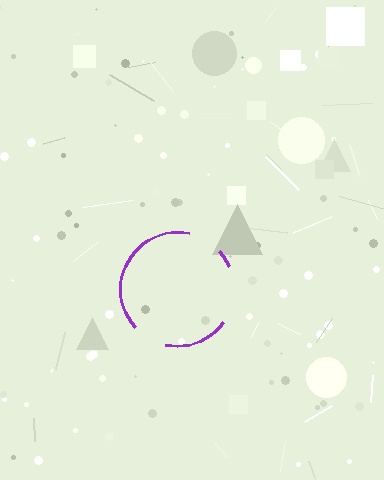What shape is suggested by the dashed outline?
The dashed outline suggests a circle.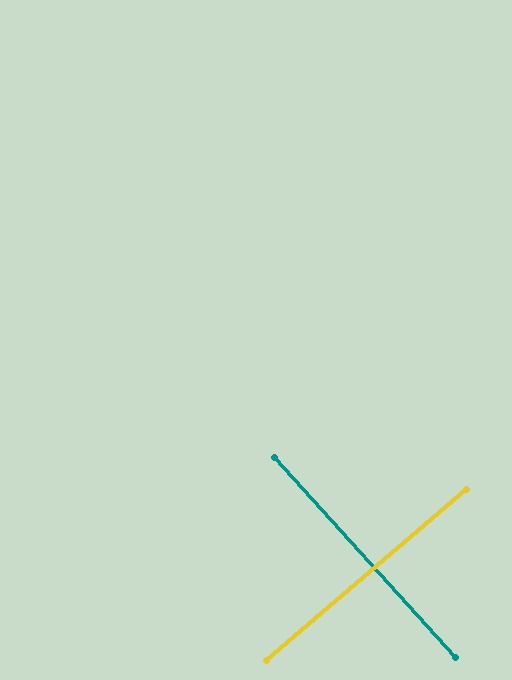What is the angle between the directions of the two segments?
Approximately 88 degrees.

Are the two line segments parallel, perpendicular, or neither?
Perpendicular — they meet at approximately 88°.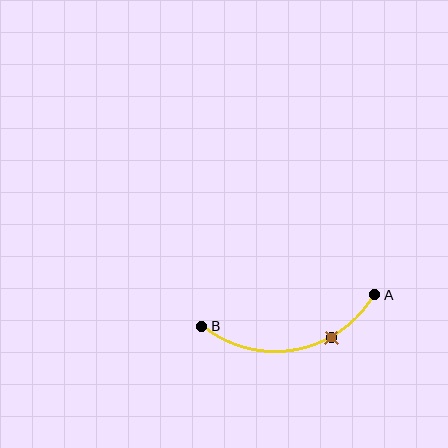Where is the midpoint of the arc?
The arc midpoint is the point on the curve farthest from the straight line joining A and B. It sits below that line.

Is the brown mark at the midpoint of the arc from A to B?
No. The brown mark lies on the arc but is closer to endpoint A. The arc midpoint would be at the point on the curve equidistant along the arc from both A and B.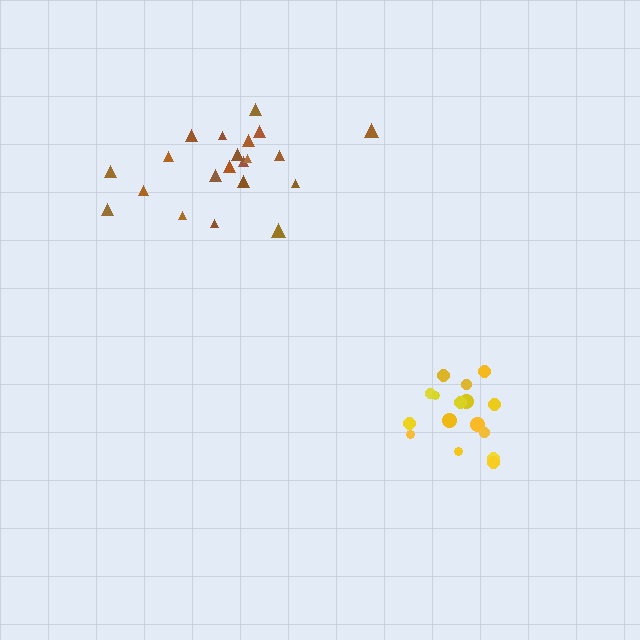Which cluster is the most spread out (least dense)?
Brown.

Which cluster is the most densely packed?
Yellow.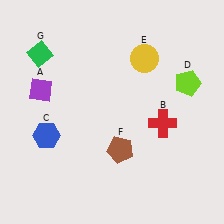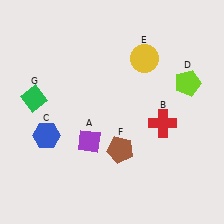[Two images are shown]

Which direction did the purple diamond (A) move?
The purple diamond (A) moved down.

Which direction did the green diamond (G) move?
The green diamond (G) moved down.